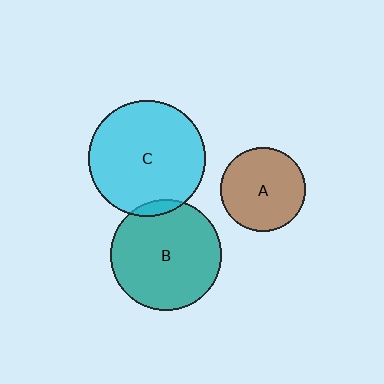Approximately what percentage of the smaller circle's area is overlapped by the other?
Approximately 5%.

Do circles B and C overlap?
Yes.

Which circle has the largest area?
Circle C (cyan).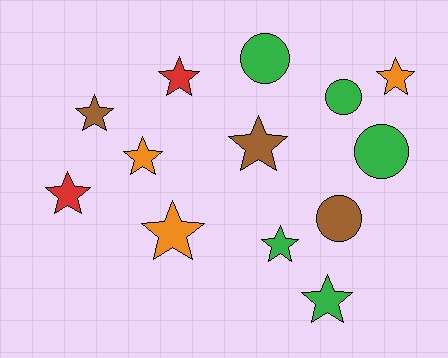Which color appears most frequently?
Green, with 5 objects.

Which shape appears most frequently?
Star, with 9 objects.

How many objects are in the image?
There are 13 objects.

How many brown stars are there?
There are 2 brown stars.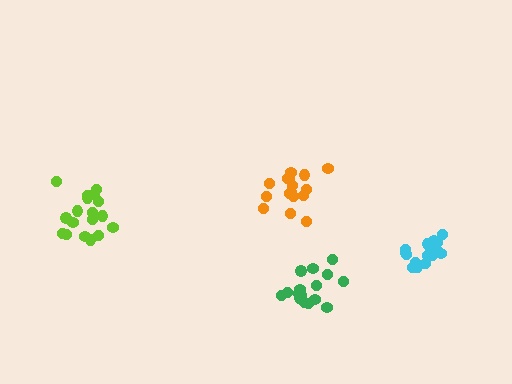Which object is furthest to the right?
The cyan cluster is rightmost.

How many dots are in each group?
Group 1: 16 dots, Group 2: 19 dots, Group 3: 18 dots, Group 4: 16 dots (69 total).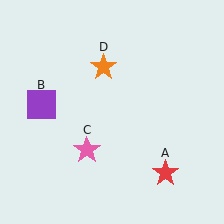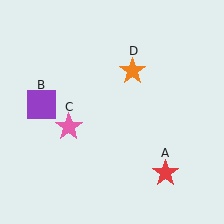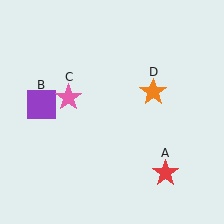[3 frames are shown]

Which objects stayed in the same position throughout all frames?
Red star (object A) and purple square (object B) remained stationary.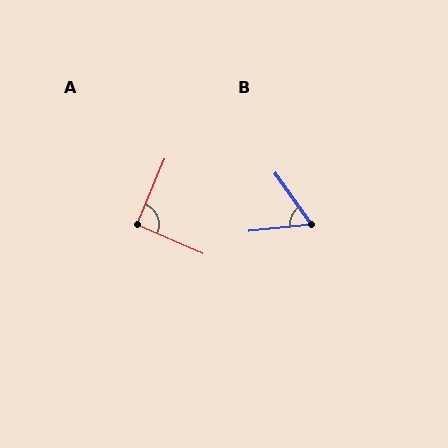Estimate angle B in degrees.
Approximately 60 degrees.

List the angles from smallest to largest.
B (60°), A (91°).